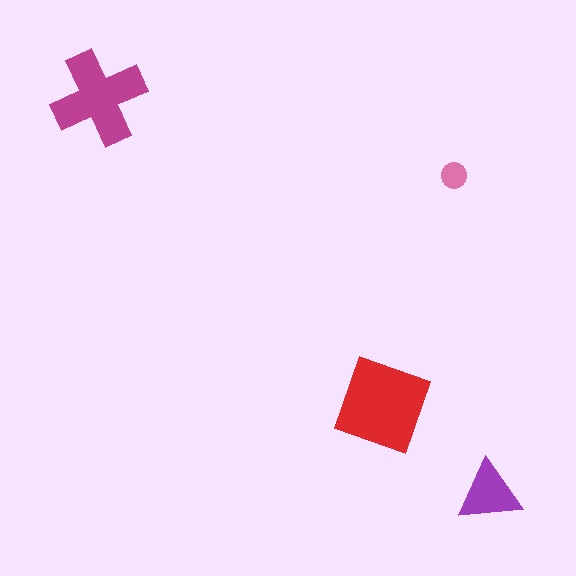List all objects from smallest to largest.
The pink circle, the purple triangle, the magenta cross, the red diamond.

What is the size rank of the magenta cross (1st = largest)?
2nd.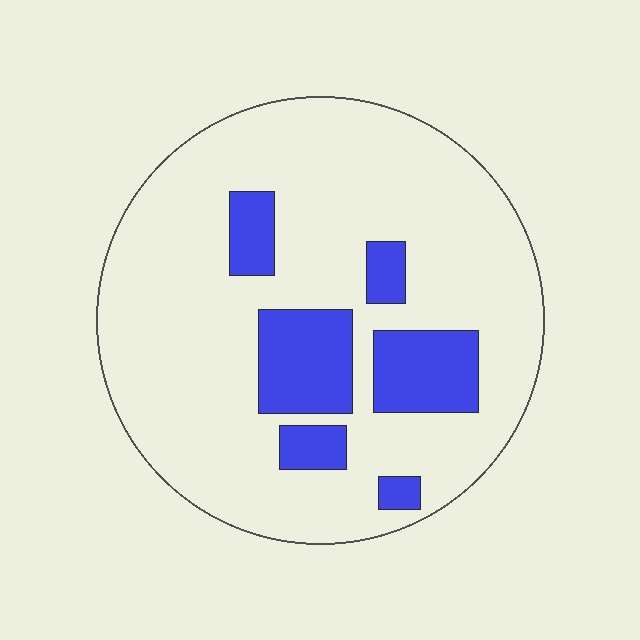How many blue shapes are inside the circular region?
6.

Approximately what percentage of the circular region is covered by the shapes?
Approximately 20%.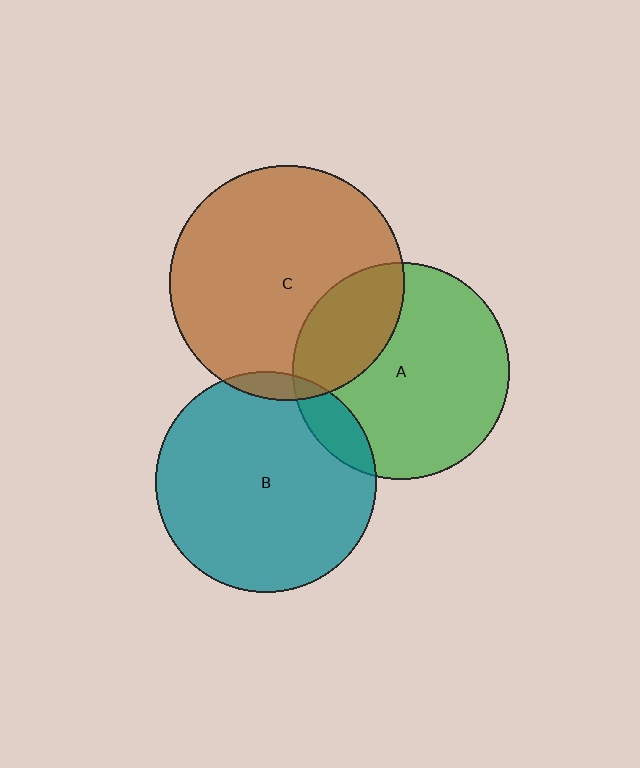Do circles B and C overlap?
Yes.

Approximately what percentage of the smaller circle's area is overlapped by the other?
Approximately 5%.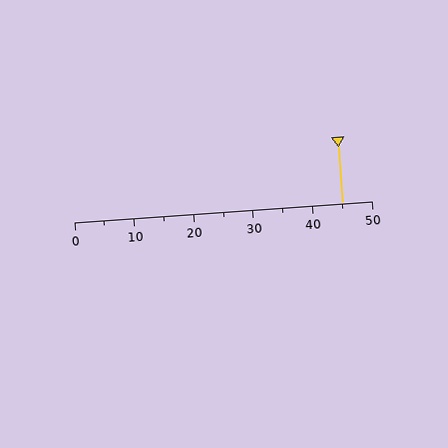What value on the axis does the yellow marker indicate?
The marker indicates approximately 45.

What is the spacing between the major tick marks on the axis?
The major ticks are spaced 10 apart.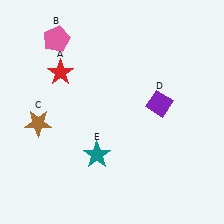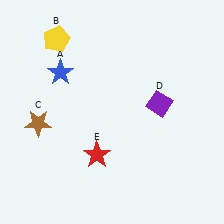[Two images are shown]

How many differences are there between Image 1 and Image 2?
There are 3 differences between the two images.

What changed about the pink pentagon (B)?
In Image 1, B is pink. In Image 2, it changed to yellow.